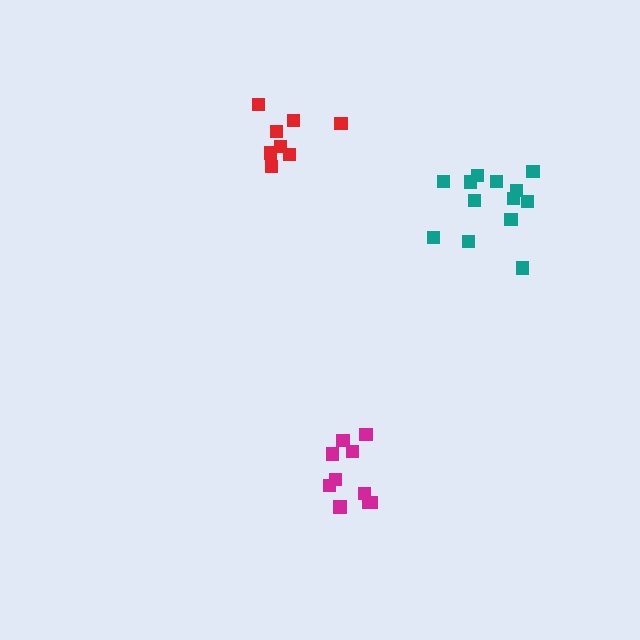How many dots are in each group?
Group 1: 13 dots, Group 2: 10 dots, Group 3: 8 dots (31 total).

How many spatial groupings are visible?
There are 3 spatial groupings.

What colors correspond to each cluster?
The clusters are colored: teal, magenta, red.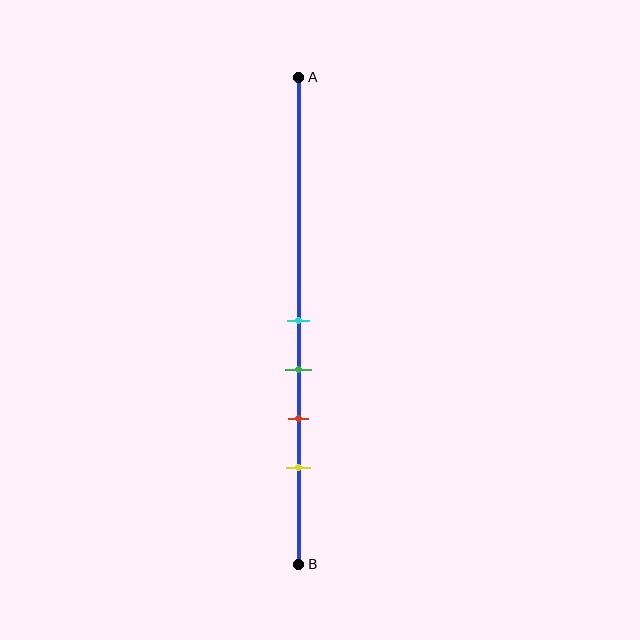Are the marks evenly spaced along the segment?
Yes, the marks are approximately evenly spaced.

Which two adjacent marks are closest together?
The cyan and green marks are the closest adjacent pair.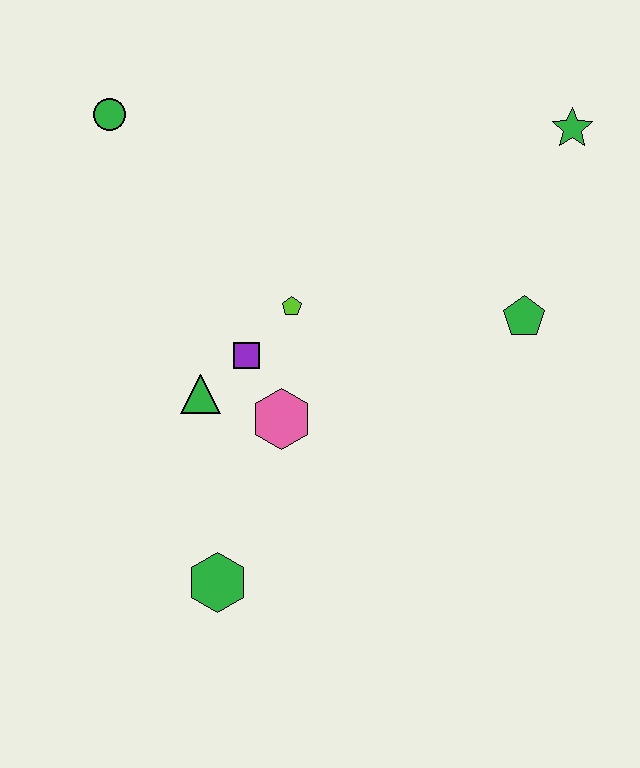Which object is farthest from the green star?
The green hexagon is farthest from the green star.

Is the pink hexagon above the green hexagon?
Yes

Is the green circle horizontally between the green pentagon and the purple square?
No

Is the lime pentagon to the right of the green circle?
Yes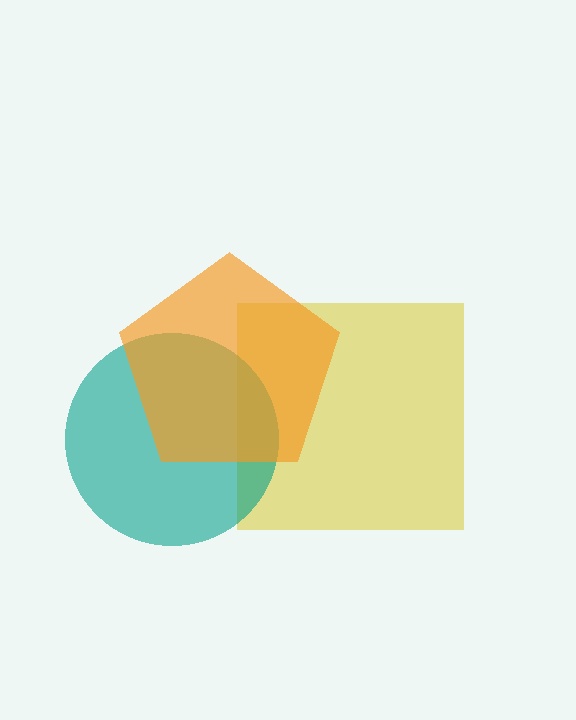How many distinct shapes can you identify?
There are 3 distinct shapes: a yellow square, a teal circle, an orange pentagon.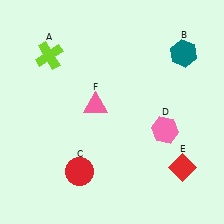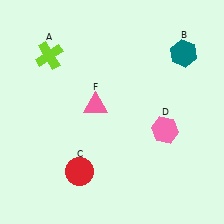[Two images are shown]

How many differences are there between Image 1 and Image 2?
There is 1 difference between the two images.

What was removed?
The red diamond (E) was removed in Image 2.